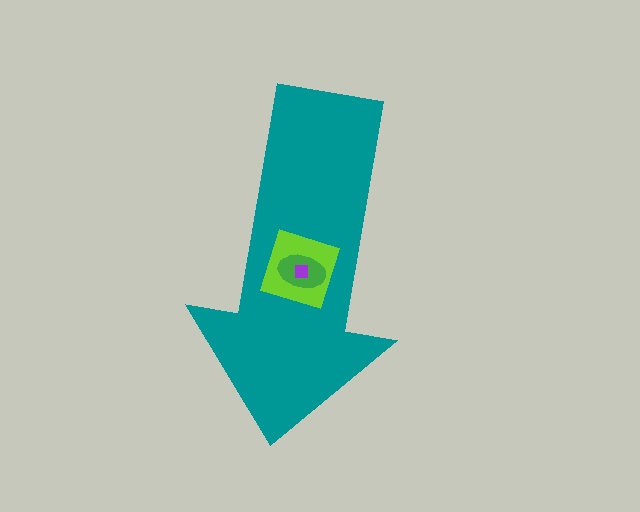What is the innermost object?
The purple square.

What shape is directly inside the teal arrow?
The lime diamond.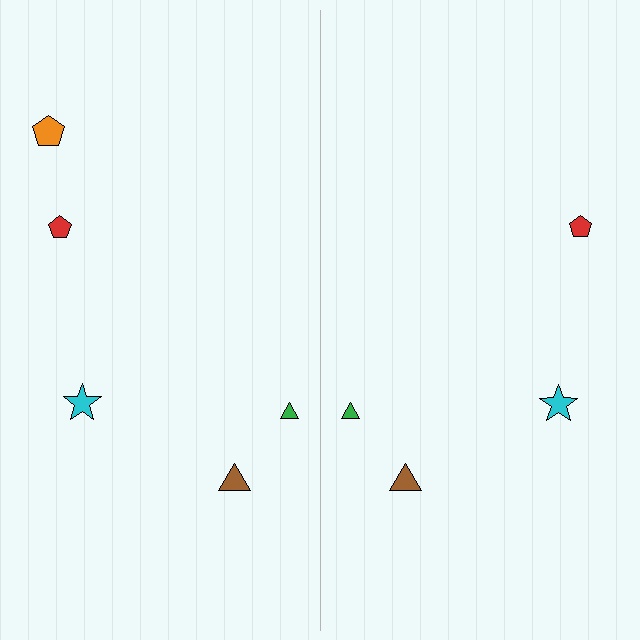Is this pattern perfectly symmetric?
No, the pattern is not perfectly symmetric. A orange pentagon is missing from the right side.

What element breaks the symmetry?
A orange pentagon is missing from the right side.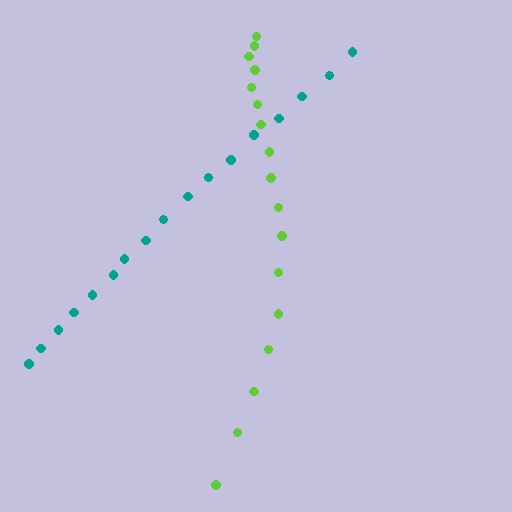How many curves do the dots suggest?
There are 2 distinct paths.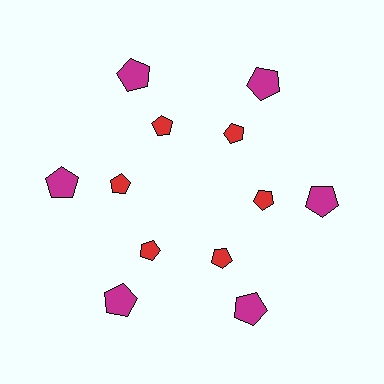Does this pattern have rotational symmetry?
Yes, this pattern has 6-fold rotational symmetry. It looks the same after rotating 60 degrees around the center.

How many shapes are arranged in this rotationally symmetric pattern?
There are 12 shapes, arranged in 6 groups of 2.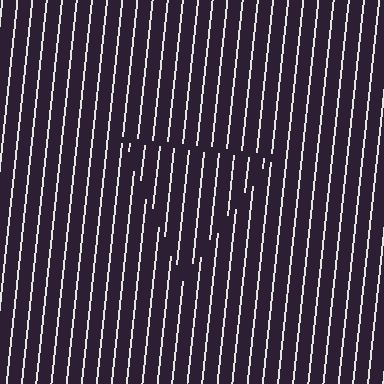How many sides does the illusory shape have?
3 sides — the line-ends trace a triangle.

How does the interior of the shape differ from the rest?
The interior of the shape contains the same grating, shifted by half a period — the contour is defined by the phase discontinuity where line-ends from the inner and outer gratings abut.